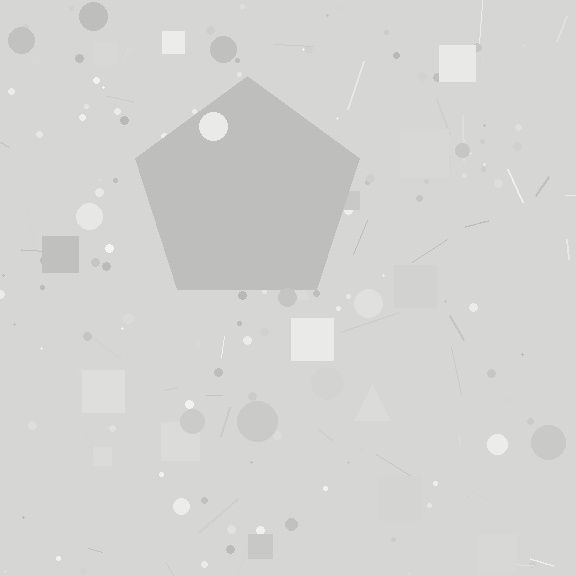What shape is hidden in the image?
A pentagon is hidden in the image.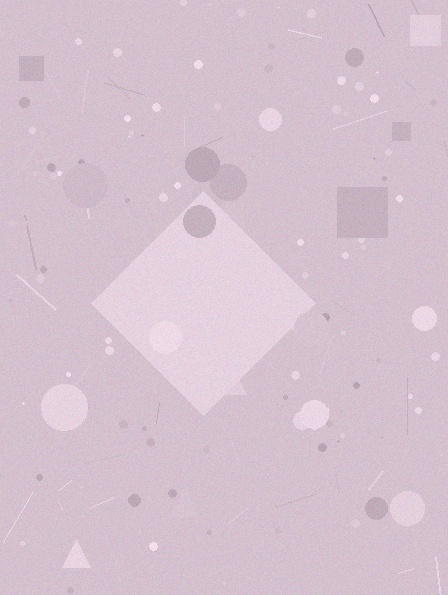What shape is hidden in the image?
A diamond is hidden in the image.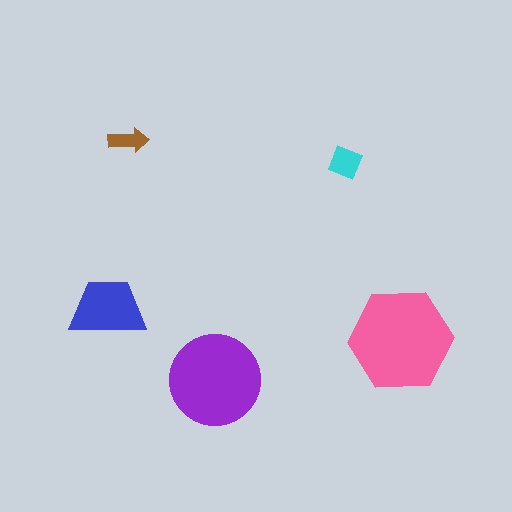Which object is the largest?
The pink hexagon.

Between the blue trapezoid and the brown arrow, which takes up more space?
The blue trapezoid.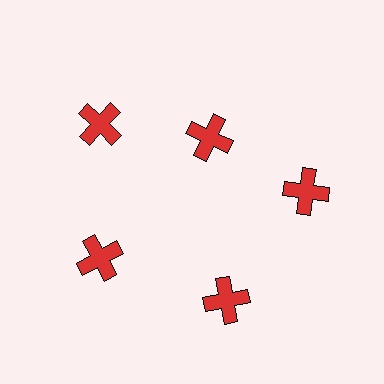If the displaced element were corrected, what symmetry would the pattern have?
It would have 5-fold rotational symmetry — the pattern would map onto itself every 72 degrees.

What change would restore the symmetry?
The symmetry would be restored by moving it outward, back onto the ring so that all 5 crosses sit at equal angles and equal distance from the center.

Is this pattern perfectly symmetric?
No. The 5 red crosses are arranged in a ring, but one element near the 1 o'clock position is pulled inward toward the center, breaking the 5-fold rotational symmetry.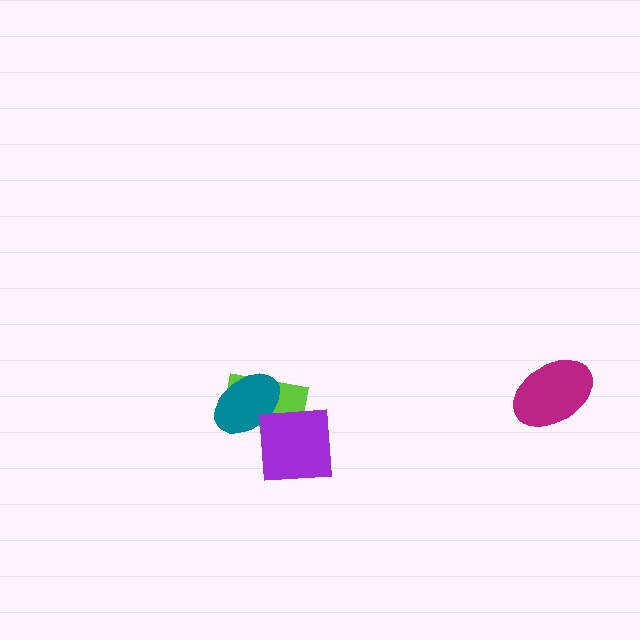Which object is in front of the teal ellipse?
The purple square is in front of the teal ellipse.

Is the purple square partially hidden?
No, no other shape covers it.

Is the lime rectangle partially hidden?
Yes, it is partially covered by another shape.